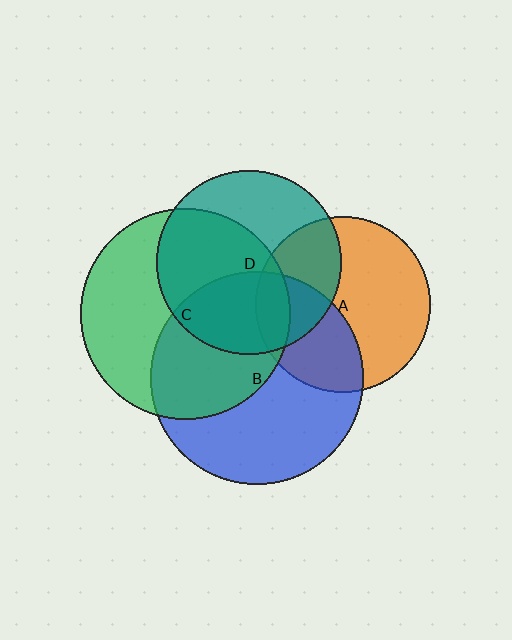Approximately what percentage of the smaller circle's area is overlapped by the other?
Approximately 10%.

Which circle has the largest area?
Circle B (blue).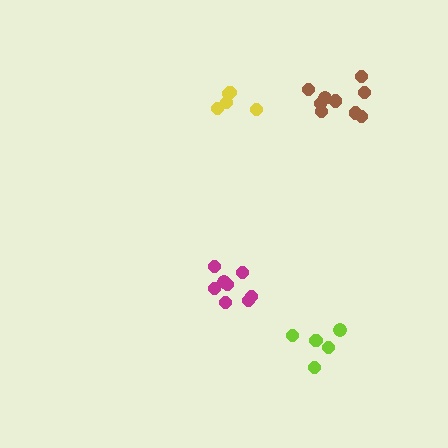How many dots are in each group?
Group 1: 9 dots, Group 2: 8 dots, Group 3: 5 dots, Group 4: 5 dots (27 total).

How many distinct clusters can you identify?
There are 4 distinct clusters.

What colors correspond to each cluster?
The clusters are colored: brown, magenta, lime, yellow.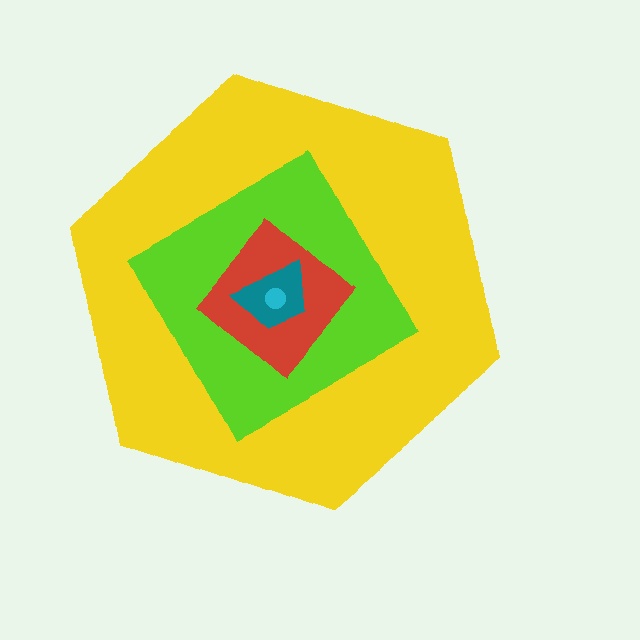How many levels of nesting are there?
5.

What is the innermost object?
The cyan circle.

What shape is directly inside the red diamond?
The teal trapezoid.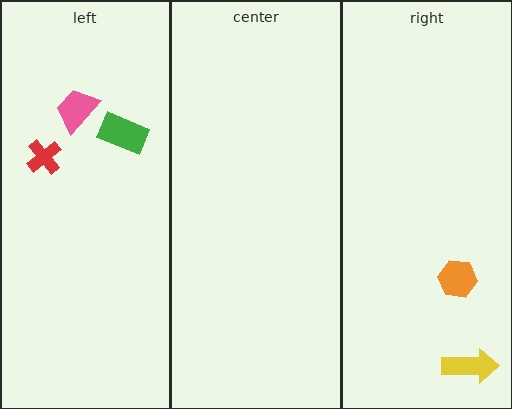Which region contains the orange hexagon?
The right region.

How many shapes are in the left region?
3.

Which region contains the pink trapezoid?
The left region.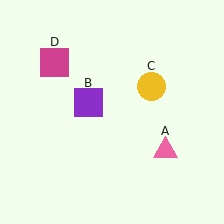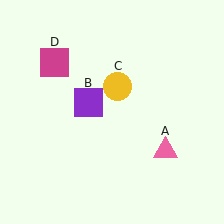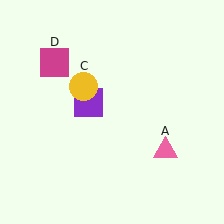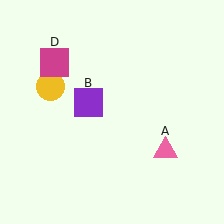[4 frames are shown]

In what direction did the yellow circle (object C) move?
The yellow circle (object C) moved left.